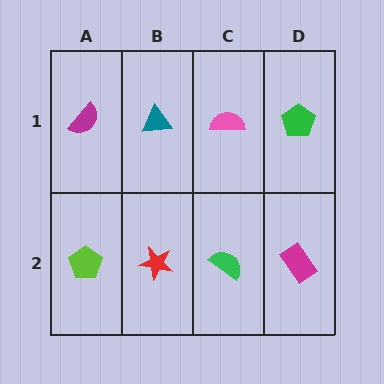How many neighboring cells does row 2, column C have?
3.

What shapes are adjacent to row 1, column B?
A red star (row 2, column B), a magenta semicircle (row 1, column A), a pink semicircle (row 1, column C).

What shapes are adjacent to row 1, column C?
A green semicircle (row 2, column C), a teal triangle (row 1, column B), a green pentagon (row 1, column D).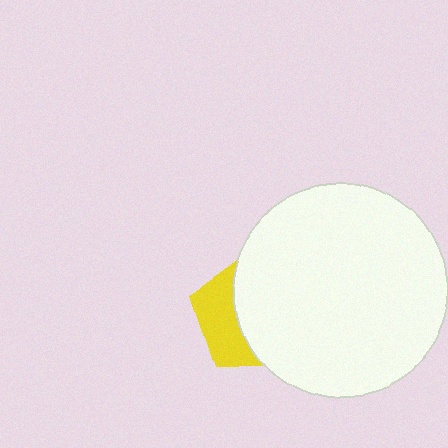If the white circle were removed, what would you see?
You would see the complete yellow pentagon.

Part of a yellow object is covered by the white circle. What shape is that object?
It is a pentagon.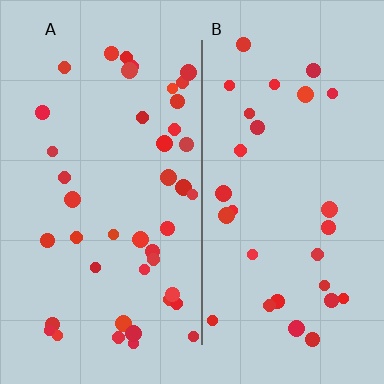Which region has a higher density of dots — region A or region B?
A (the left).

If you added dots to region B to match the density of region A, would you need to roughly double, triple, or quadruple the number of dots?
Approximately double.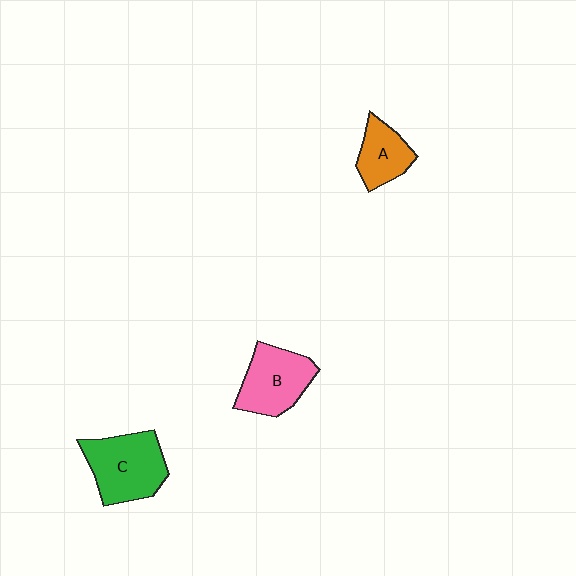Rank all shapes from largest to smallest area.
From largest to smallest: C (green), B (pink), A (orange).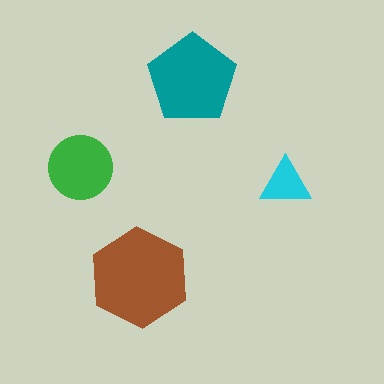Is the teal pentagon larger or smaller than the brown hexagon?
Smaller.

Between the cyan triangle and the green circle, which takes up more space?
The green circle.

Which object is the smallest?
The cyan triangle.